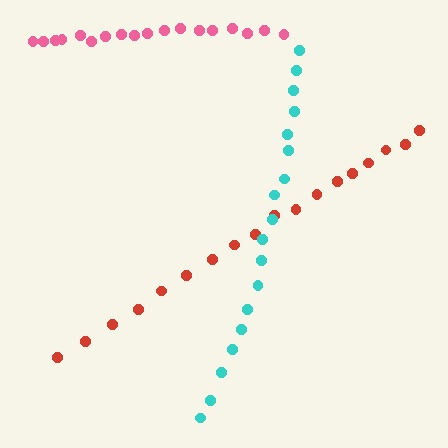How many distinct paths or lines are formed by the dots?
There are 3 distinct paths.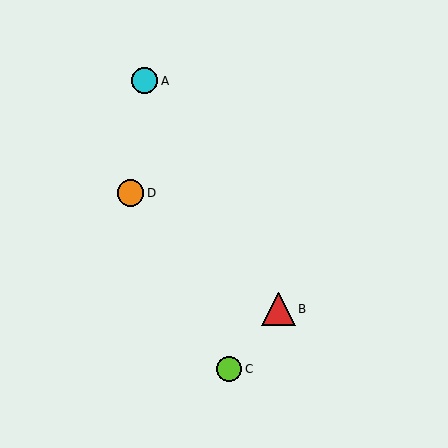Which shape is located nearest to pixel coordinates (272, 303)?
The red triangle (labeled B) at (278, 309) is nearest to that location.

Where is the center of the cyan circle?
The center of the cyan circle is at (145, 81).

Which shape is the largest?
The red triangle (labeled B) is the largest.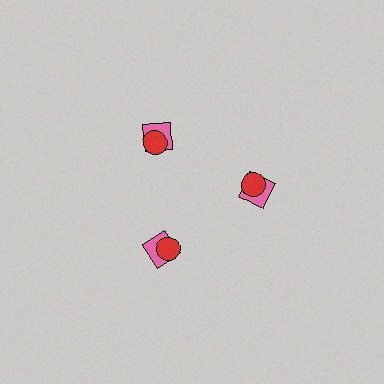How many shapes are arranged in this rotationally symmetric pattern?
There are 6 shapes, arranged in 3 groups of 2.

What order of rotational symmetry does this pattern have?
This pattern has 3-fold rotational symmetry.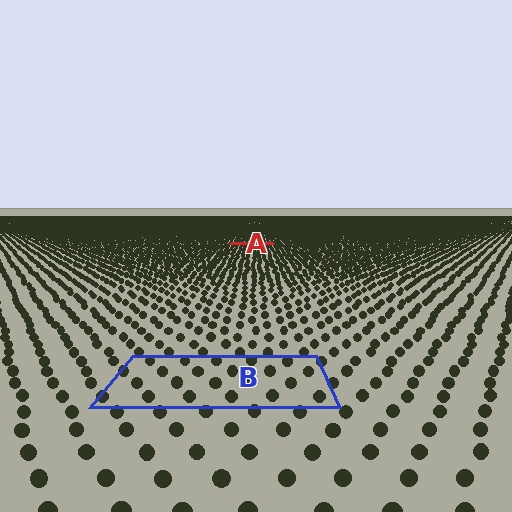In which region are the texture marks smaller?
The texture marks are smaller in region A, because it is farther away.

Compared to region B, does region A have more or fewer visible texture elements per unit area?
Region A has more texture elements per unit area — they are packed more densely because it is farther away.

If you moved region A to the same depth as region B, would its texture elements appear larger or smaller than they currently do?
They would appear larger. At a closer depth, the same texture elements are projected at a bigger on-screen size.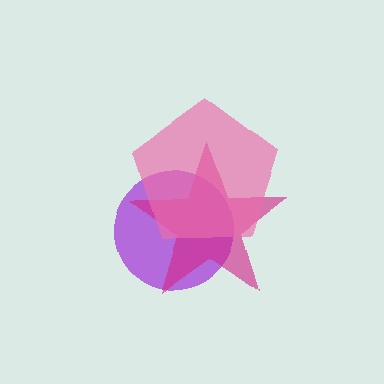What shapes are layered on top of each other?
The layered shapes are: a purple circle, a magenta star, a pink pentagon.